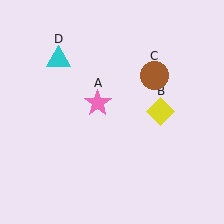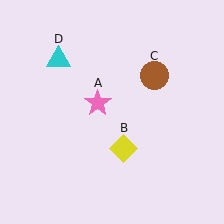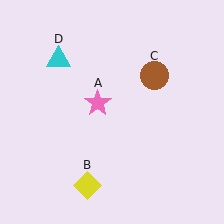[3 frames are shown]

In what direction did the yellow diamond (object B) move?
The yellow diamond (object B) moved down and to the left.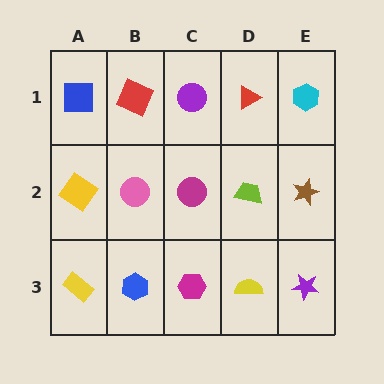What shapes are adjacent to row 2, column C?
A purple circle (row 1, column C), a magenta hexagon (row 3, column C), a pink circle (row 2, column B), a lime trapezoid (row 2, column D).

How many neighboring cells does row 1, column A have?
2.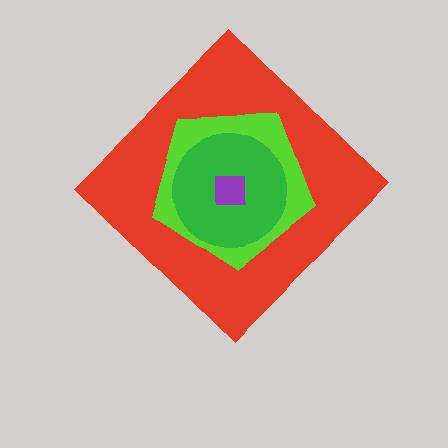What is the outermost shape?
The red diamond.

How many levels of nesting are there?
4.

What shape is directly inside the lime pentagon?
The green circle.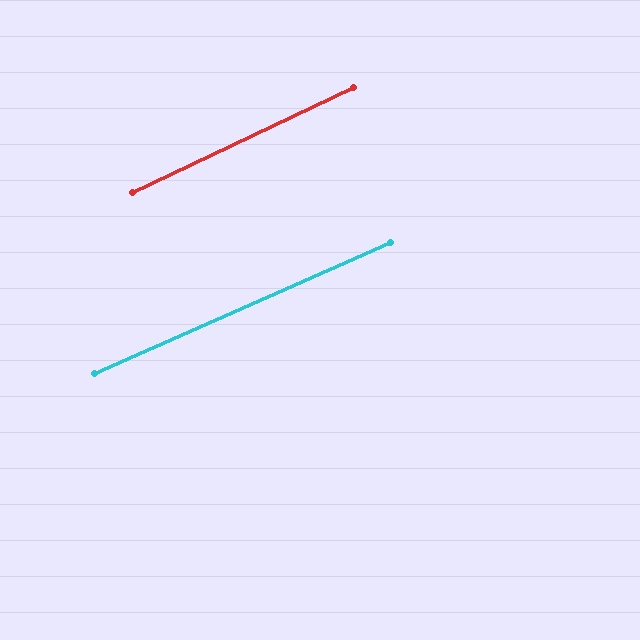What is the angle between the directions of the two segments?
Approximately 1 degree.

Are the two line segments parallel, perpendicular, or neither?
Parallel — their directions differ by only 1.4°.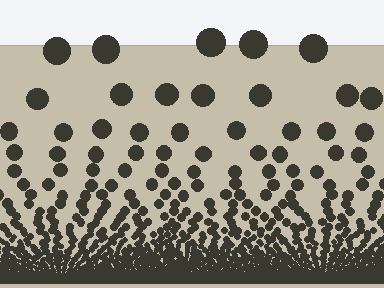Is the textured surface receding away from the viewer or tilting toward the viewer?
The surface appears to tilt toward the viewer. Texture elements get larger and sparser toward the top.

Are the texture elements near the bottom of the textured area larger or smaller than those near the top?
Smaller. The gradient is inverted — elements near the bottom are smaller and denser.